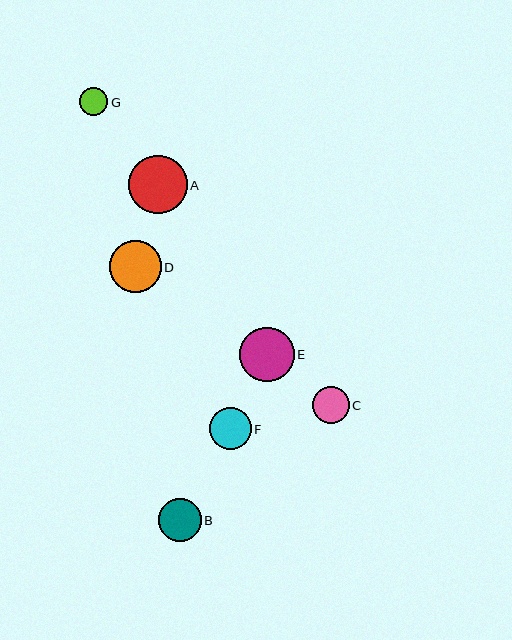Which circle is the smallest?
Circle G is the smallest with a size of approximately 28 pixels.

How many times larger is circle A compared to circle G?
Circle A is approximately 2.1 times the size of circle G.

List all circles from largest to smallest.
From largest to smallest: A, E, D, B, F, C, G.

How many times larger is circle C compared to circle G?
Circle C is approximately 1.3 times the size of circle G.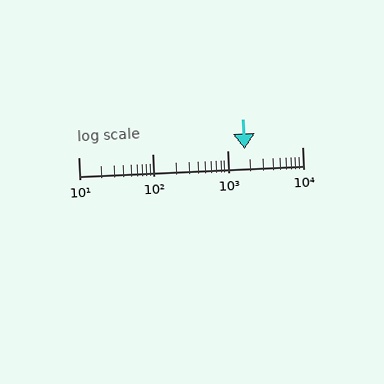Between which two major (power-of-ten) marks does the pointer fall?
The pointer is between 1000 and 10000.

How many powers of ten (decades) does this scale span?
The scale spans 3 decades, from 10 to 10000.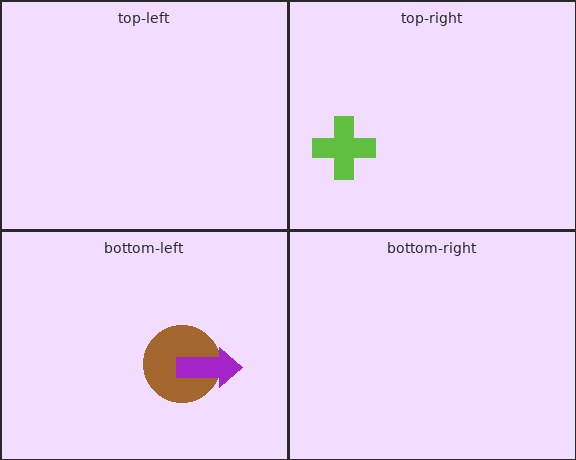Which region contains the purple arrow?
The bottom-left region.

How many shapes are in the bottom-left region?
2.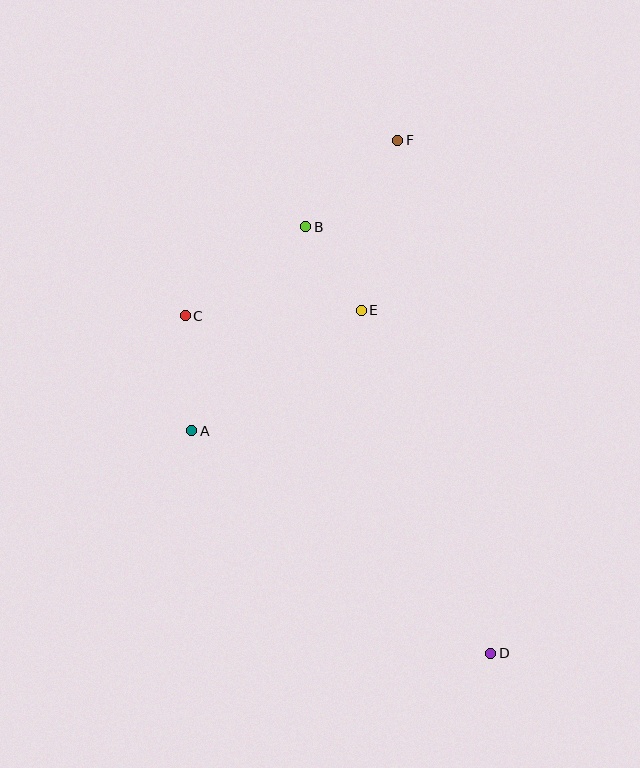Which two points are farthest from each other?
Points D and F are farthest from each other.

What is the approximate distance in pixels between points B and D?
The distance between B and D is approximately 465 pixels.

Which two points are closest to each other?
Points B and E are closest to each other.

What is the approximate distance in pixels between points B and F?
The distance between B and F is approximately 126 pixels.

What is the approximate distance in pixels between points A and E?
The distance between A and E is approximately 207 pixels.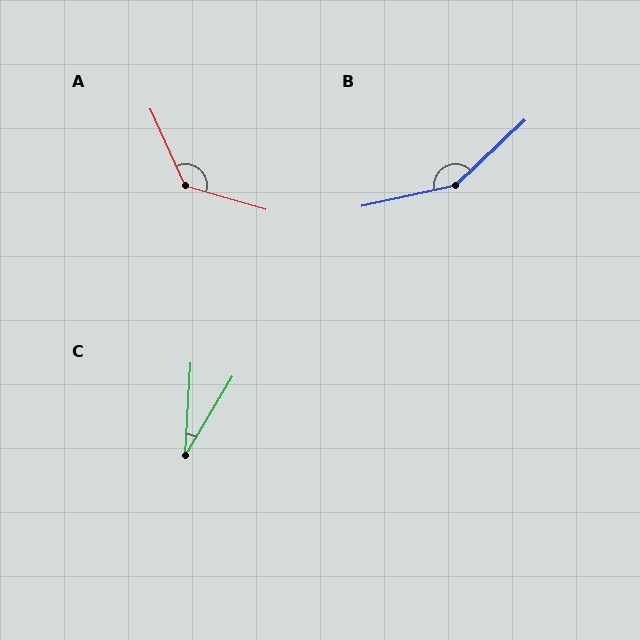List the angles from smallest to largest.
C (28°), A (131°), B (149°).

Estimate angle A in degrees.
Approximately 131 degrees.